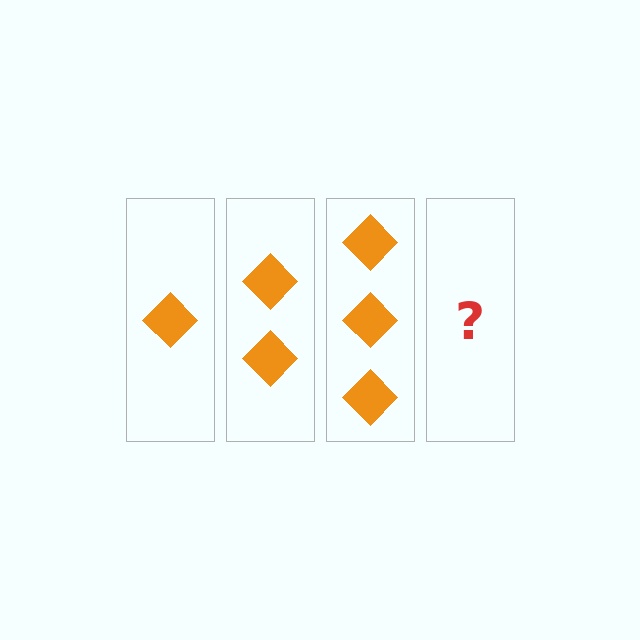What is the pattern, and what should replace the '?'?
The pattern is that each step adds one more diamond. The '?' should be 4 diamonds.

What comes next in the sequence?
The next element should be 4 diamonds.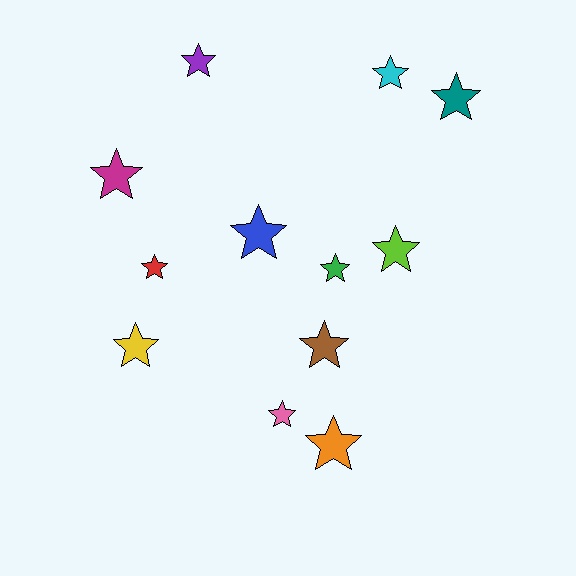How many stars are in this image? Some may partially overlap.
There are 12 stars.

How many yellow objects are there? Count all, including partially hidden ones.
There is 1 yellow object.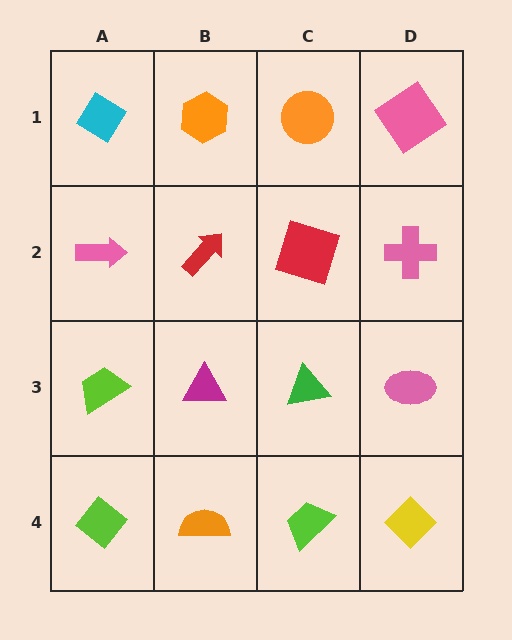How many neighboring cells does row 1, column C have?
3.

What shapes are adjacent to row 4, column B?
A magenta triangle (row 3, column B), a lime diamond (row 4, column A), a lime trapezoid (row 4, column C).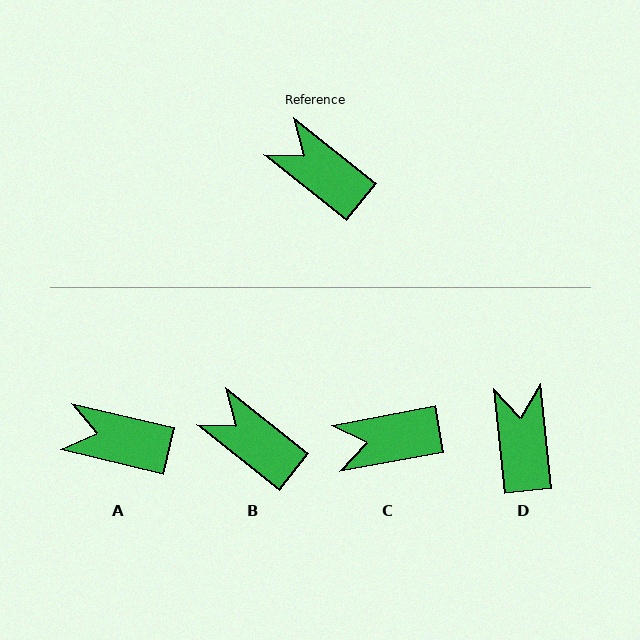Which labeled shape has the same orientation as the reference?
B.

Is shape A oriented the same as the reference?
No, it is off by about 25 degrees.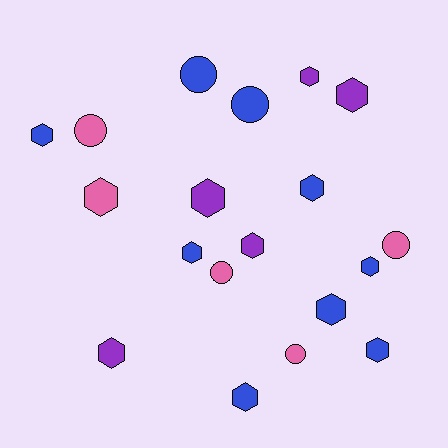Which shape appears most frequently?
Hexagon, with 13 objects.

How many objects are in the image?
There are 19 objects.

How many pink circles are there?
There are 4 pink circles.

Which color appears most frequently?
Blue, with 9 objects.